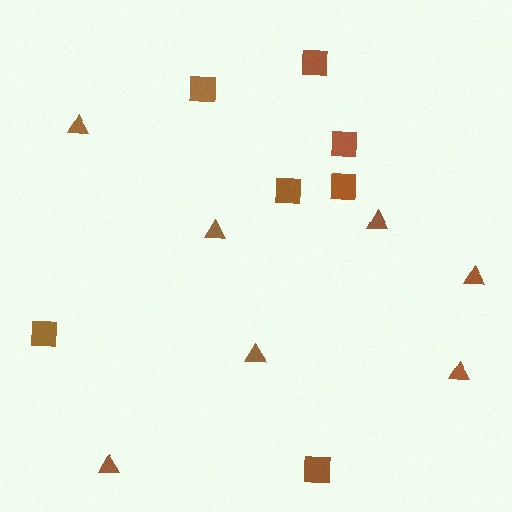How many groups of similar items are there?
There are 2 groups: one group of triangles (7) and one group of squares (7).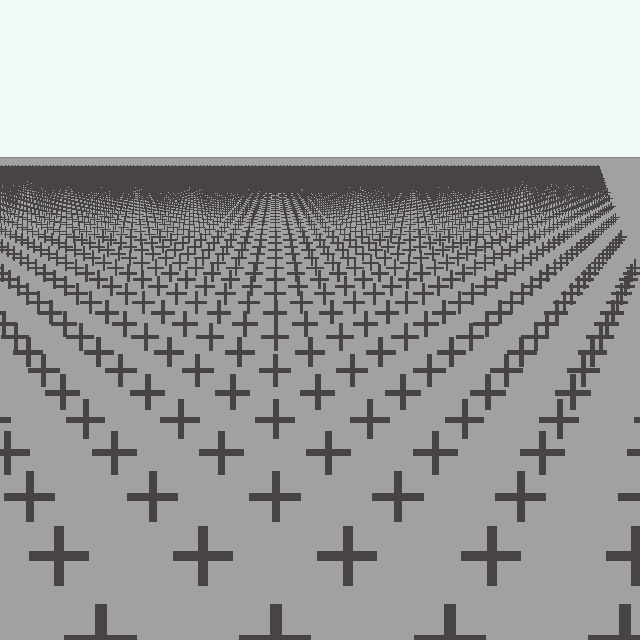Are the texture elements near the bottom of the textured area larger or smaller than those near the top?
Larger. Near the bottom, elements are closer to the viewer and appear at a bigger on-screen size.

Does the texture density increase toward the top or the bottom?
Density increases toward the top.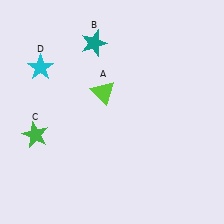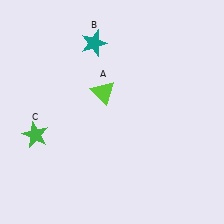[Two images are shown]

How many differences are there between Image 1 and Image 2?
There is 1 difference between the two images.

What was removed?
The cyan star (D) was removed in Image 2.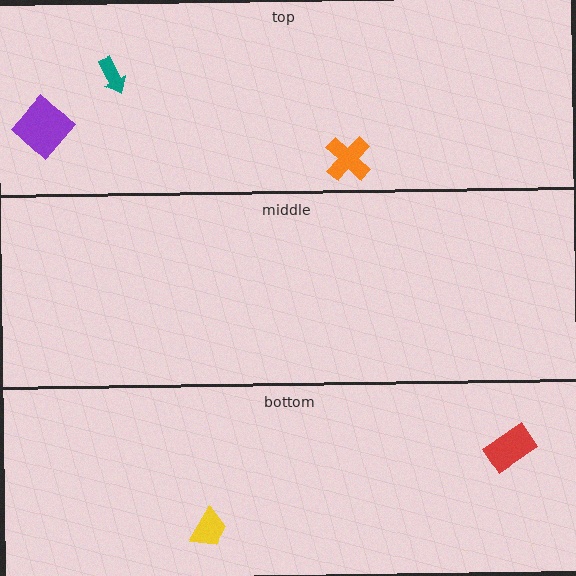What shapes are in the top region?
The purple diamond, the orange cross, the teal arrow.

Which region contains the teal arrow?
The top region.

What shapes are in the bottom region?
The yellow trapezoid, the red rectangle.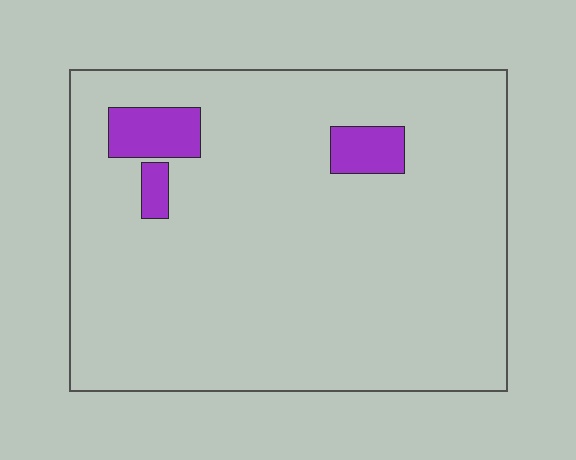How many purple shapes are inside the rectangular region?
3.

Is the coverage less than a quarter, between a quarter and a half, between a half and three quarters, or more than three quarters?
Less than a quarter.